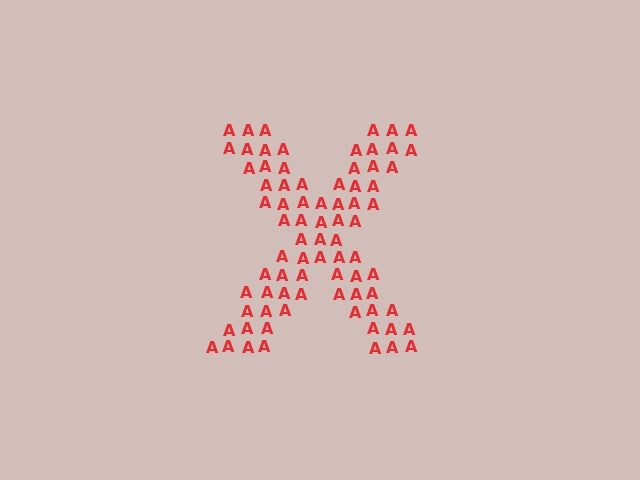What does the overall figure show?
The overall figure shows the letter X.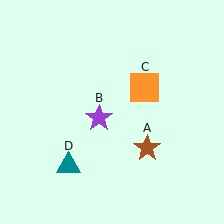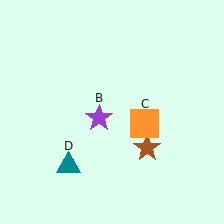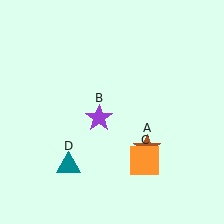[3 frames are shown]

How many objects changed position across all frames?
1 object changed position: orange square (object C).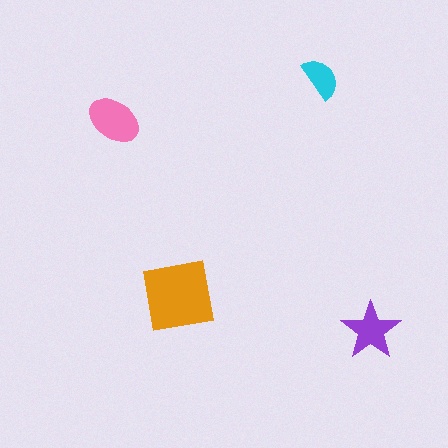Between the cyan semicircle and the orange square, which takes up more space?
The orange square.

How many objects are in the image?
There are 4 objects in the image.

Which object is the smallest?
The cyan semicircle.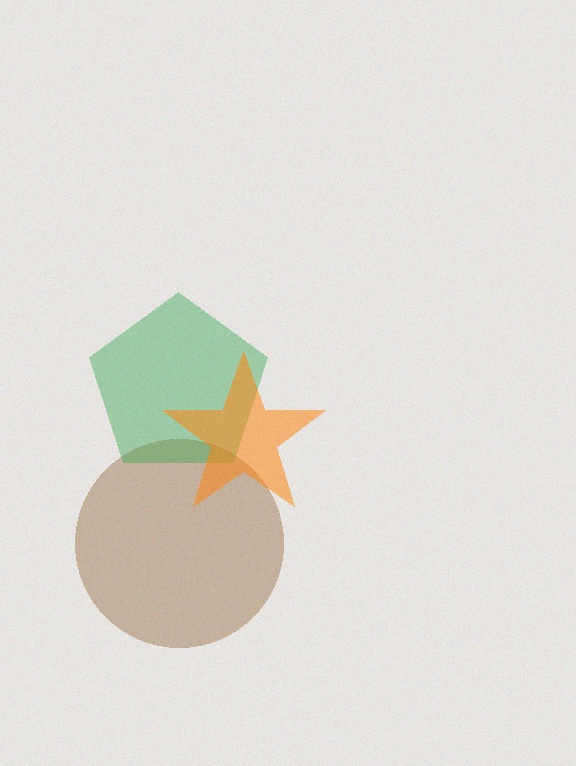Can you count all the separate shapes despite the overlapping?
Yes, there are 3 separate shapes.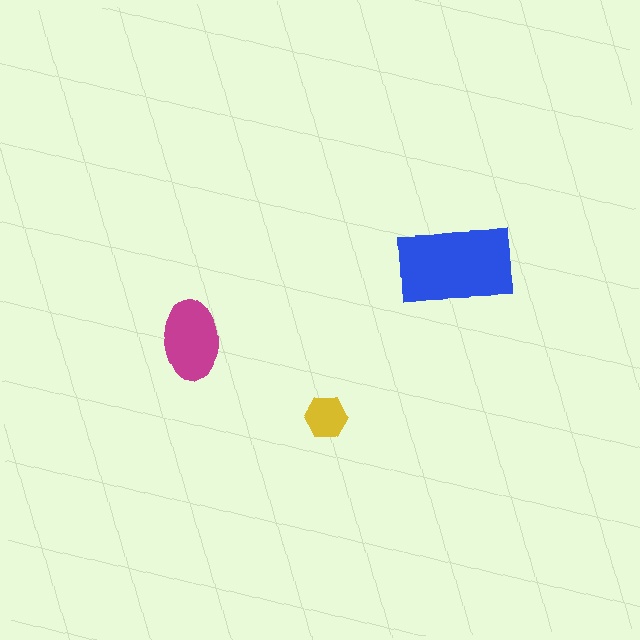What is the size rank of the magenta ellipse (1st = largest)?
2nd.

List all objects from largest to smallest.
The blue rectangle, the magenta ellipse, the yellow hexagon.